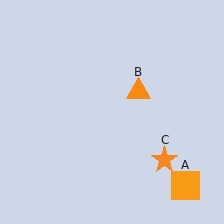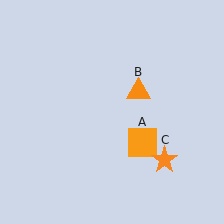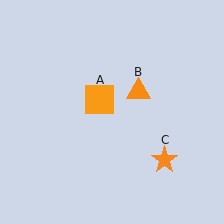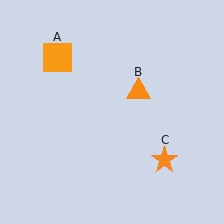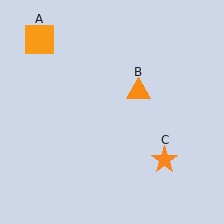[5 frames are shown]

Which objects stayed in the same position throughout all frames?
Orange triangle (object B) and orange star (object C) remained stationary.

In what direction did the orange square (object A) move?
The orange square (object A) moved up and to the left.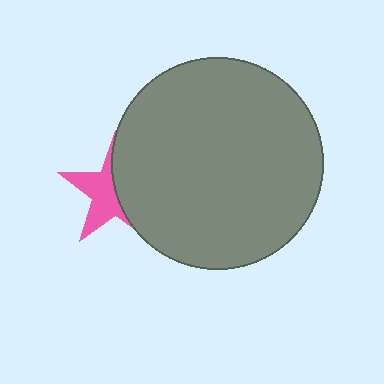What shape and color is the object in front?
The object in front is a gray circle.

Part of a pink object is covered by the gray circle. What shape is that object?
It is a star.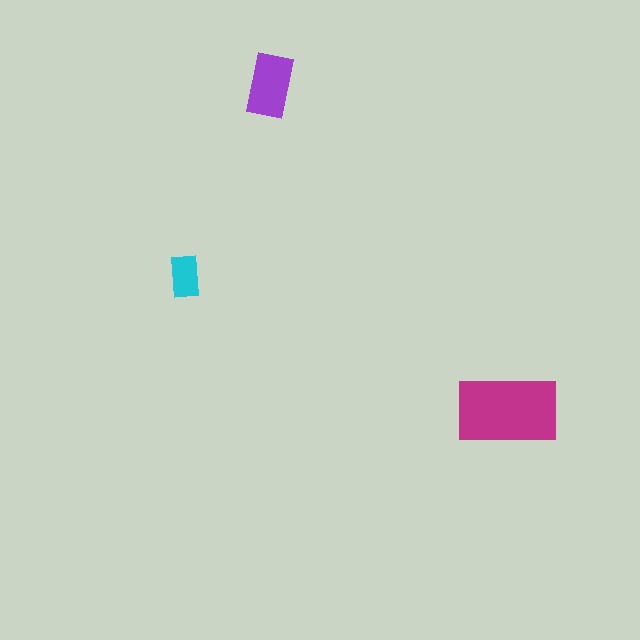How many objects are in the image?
There are 3 objects in the image.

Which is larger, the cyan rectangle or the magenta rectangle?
The magenta one.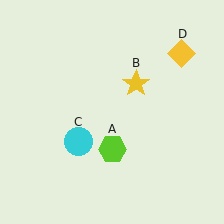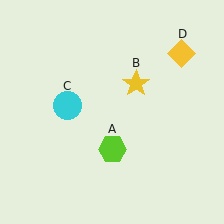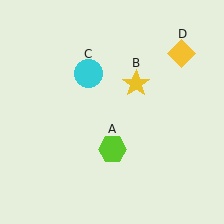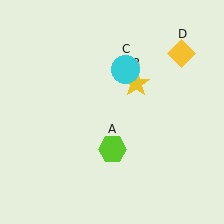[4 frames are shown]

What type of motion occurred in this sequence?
The cyan circle (object C) rotated clockwise around the center of the scene.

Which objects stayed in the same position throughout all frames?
Lime hexagon (object A) and yellow star (object B) and yellow diamond (object D) remained stationary.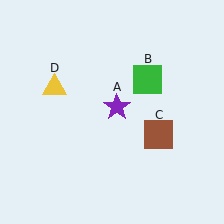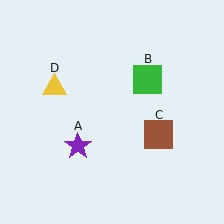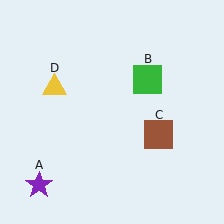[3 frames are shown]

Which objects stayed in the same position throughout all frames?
Green square (object B) and brown square (object C) and yellow triangle (object D) remained stationary.